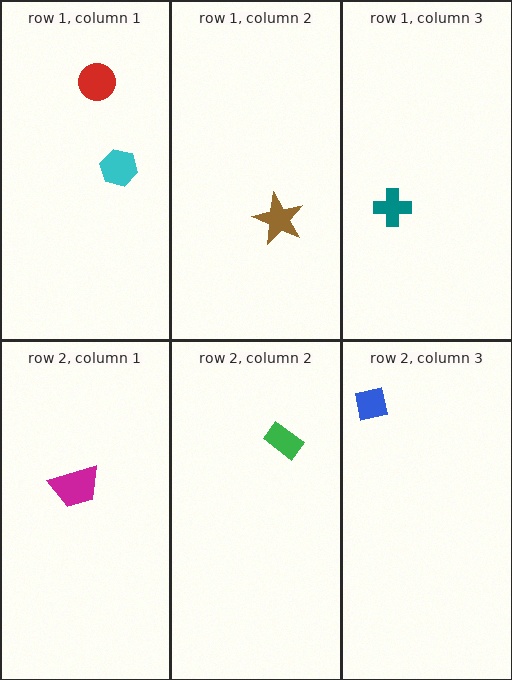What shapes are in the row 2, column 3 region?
The blue square.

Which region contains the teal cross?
The row 1, column 3 region.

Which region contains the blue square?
The row 2, column 3 region.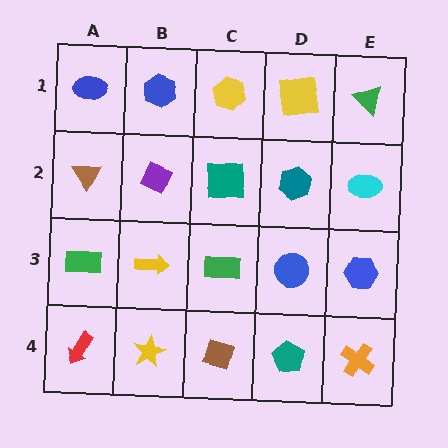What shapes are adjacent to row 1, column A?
A brown triangle (row 2, column A), a blue hexagon (row 1, column B).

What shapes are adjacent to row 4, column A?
A green rectangle (row 3, column A), a yellow star (row 4, column B).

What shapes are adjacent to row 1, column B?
A purple diamond (row 2, column B), a blue ellipse (row 1, column A), a yellow hexagon (row 1, column C).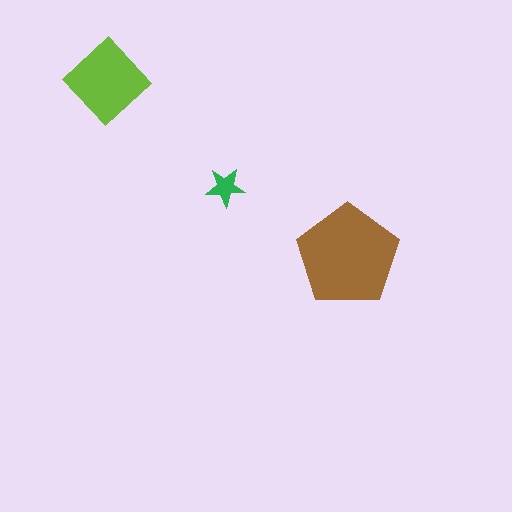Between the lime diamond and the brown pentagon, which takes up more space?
The brown pentagon.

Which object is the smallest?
The green star.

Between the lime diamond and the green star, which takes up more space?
The lime diamond.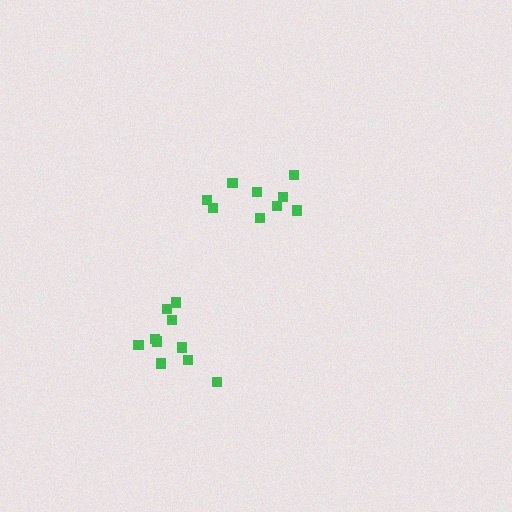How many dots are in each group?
Group 1: 10 dots, Group 2: 9 dots (19 total).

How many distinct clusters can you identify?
There are 2 distinct clusters.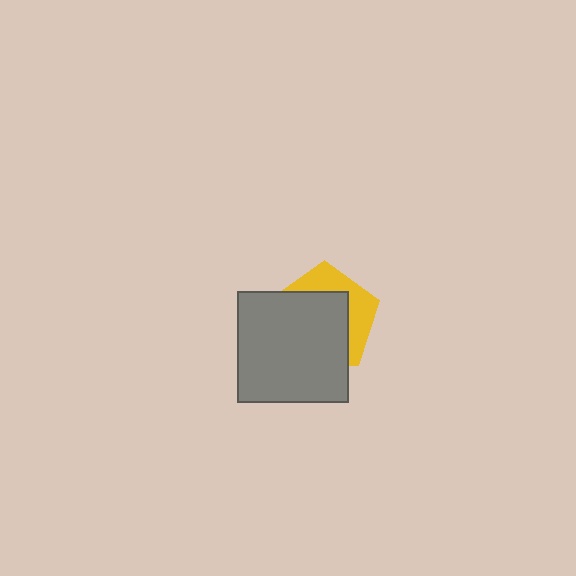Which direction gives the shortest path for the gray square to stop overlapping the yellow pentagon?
Moving toward the lower-left gives the shortest separation.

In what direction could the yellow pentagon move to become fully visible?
The yellow pentagon could move toward the upper-right. That would shift it out from behind the gray square entirely.